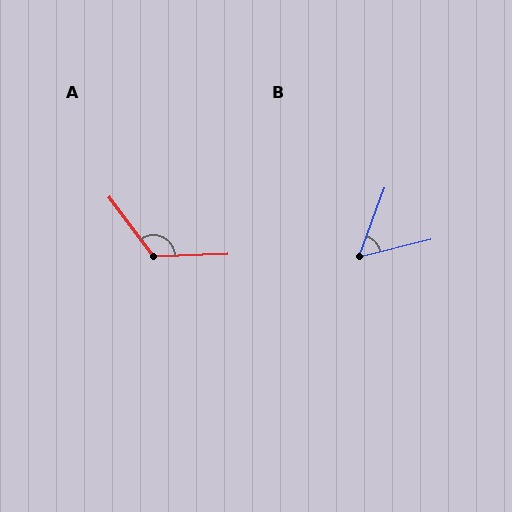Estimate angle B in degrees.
Approximately 56 degrees.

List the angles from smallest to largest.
B (56°), A (125°).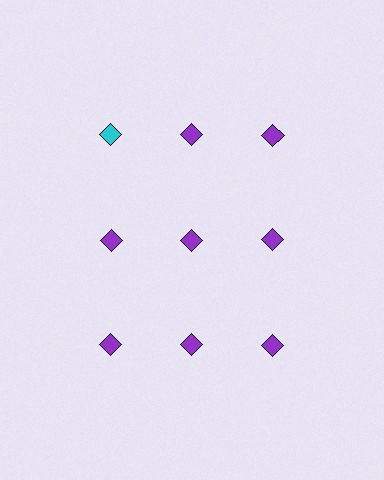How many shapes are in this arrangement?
There are 9 shapes arranged in a grid pattern.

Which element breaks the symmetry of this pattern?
The cyan diamond in the top row, leftmost column breaks the symmetry. All other shapes are purple diamonds.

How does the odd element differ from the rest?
It has a different color: cyan instead of purple.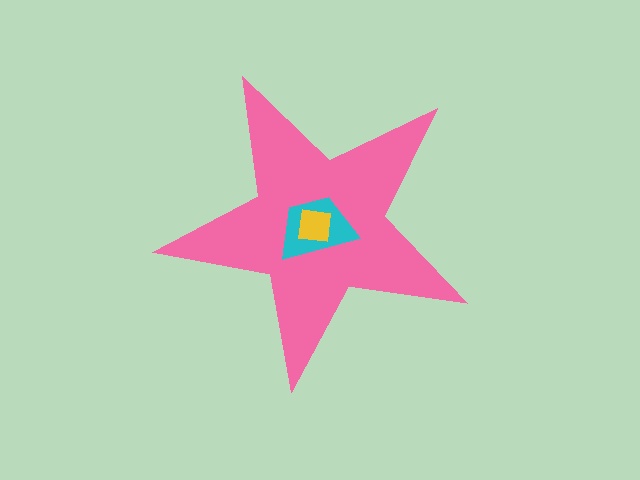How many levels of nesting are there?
3.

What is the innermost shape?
The yellow square.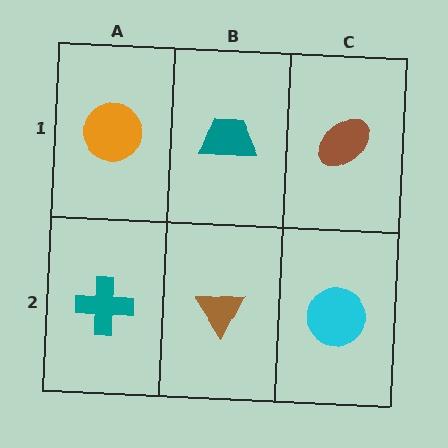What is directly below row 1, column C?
A cyan circle.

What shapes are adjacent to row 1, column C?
A cyan circle (row 2, column C), a teal trapezoid (row 1, column B).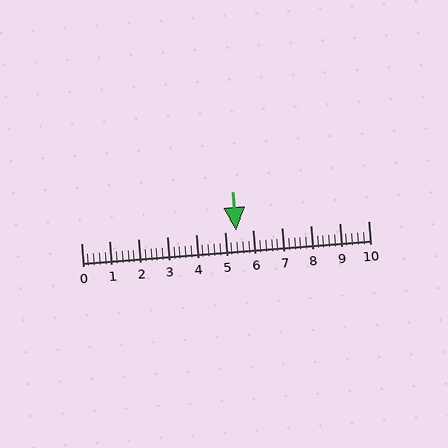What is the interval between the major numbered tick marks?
The major tick marks are spaced 1 units apart.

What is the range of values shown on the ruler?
The ruler shows values from 0 to 10.